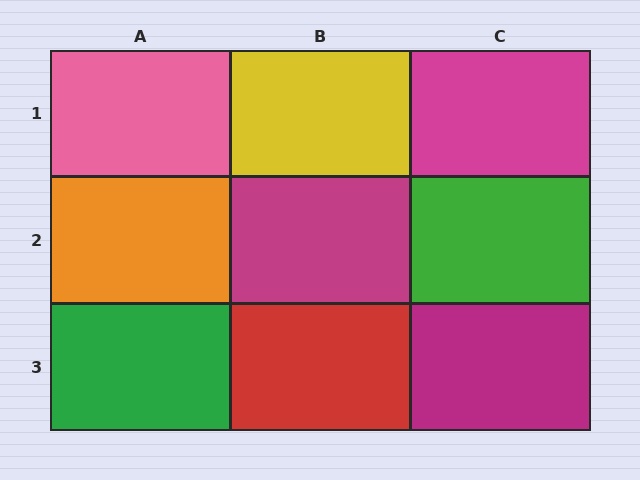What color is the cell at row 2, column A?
Orange.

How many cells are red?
1 cell is red.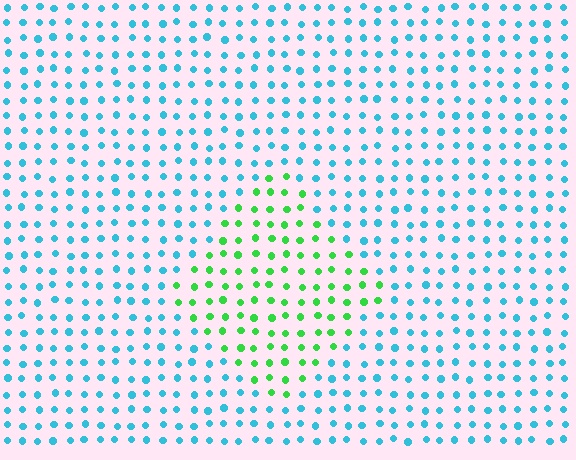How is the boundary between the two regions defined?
The boundary is defined purely by a slight shift in hue (about 63 degrees). Spacing, size, and orientation are identical on both sides.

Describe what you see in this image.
The image is filled with small cyan elements in a uniform arrangement. A diamond-shaped region is visible where the elements are tinted to a slightly different hue, forming a subtle color boundary.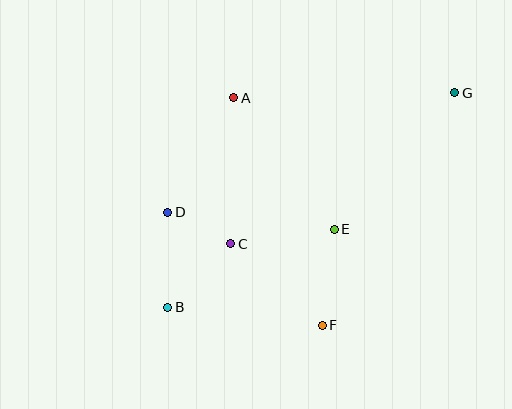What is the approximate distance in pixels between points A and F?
The distance between A and F is approximately 244 pixels.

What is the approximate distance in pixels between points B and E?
The distance between B and E is approximately 184 pixels.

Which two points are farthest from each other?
Points B and G are farthest from each other.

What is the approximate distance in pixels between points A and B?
The distance between A and B is approximately 220 pixels.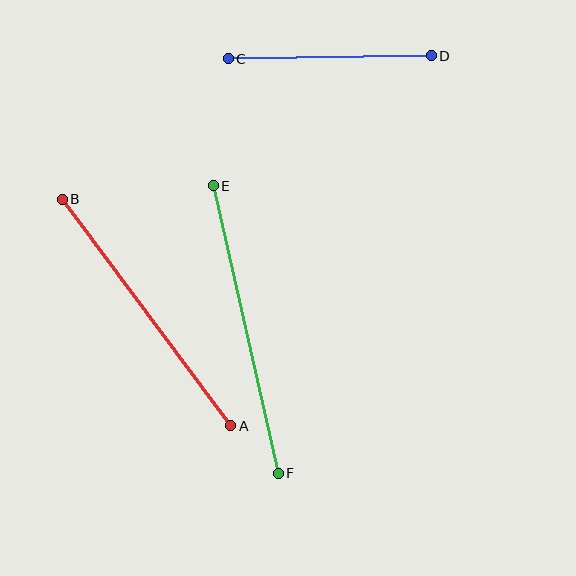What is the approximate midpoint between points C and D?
The midpoint is at approximately (330, 57) pixels.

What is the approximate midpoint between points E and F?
The midpoint is at approximately (246, 330) pixels.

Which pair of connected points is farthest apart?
Points E and F are farthest apart.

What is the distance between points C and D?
The distance is approximately 203 pixels.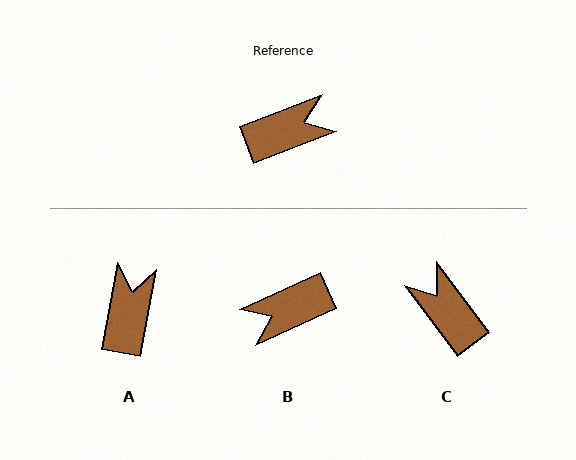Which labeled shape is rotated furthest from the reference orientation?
B, about 177 degrees away.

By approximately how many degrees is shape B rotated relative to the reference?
Approximately 177 degrees clockwise.